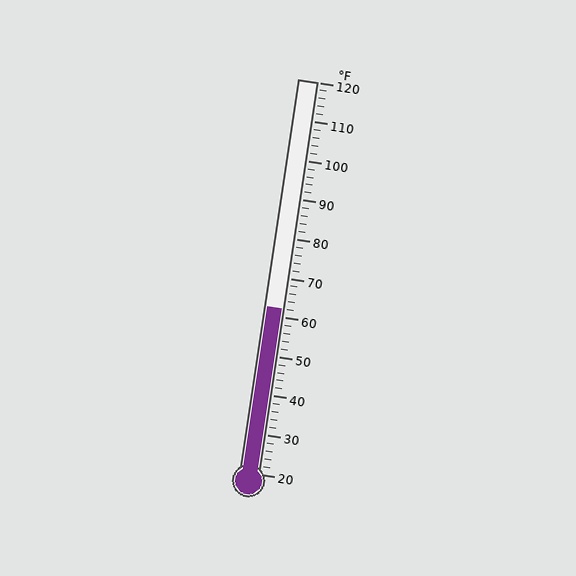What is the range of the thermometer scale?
The thermometer scale ranges from 20°F to 120°F.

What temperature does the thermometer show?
The thermometer shows approximately 62°F.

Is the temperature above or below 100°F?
The temperature is below 100°F.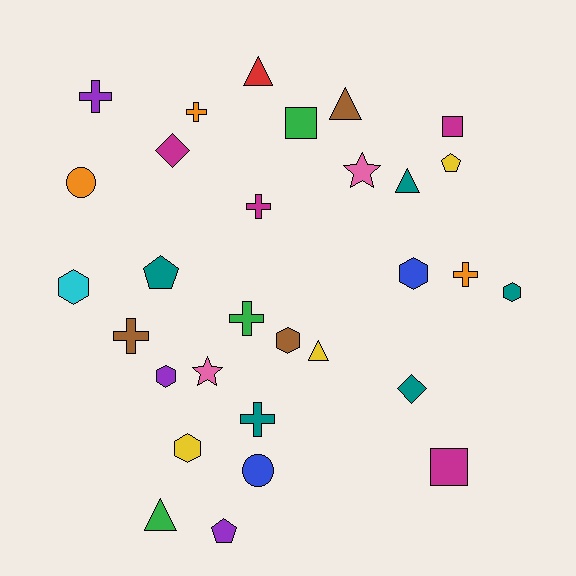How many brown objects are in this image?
There are 3 brown objects.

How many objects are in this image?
There are 30 objects.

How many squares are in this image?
There are 3 squares.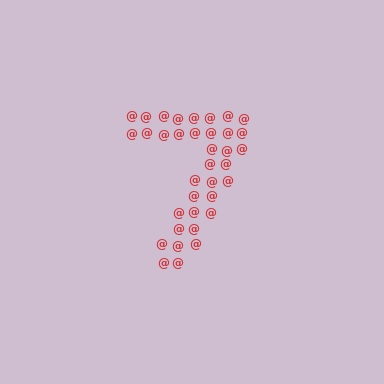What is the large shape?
The large shape is the digit 7.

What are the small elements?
The small elements are at signs.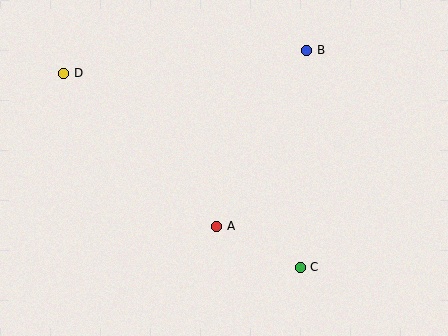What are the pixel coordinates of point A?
Point A is at (217, 226).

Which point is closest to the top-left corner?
Point D is closest to the top-left corner.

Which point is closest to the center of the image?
Point A at (217, 226) is closest to the center.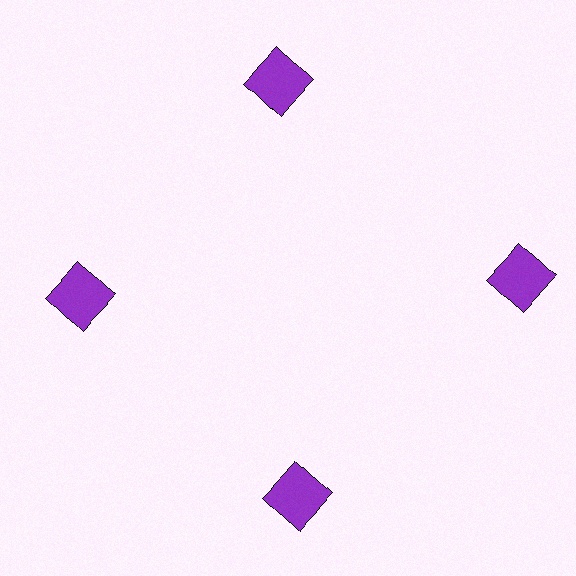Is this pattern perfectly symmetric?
No. The 4 purple squares are arranged in a ring, but one element near the 3 o'clock position is pushed outward from the center, breaking the 4-fold rotational symmetry.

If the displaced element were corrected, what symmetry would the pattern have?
It would have 4-fold rotational symmetry — the pattern would map onto itself every 90 degrees.